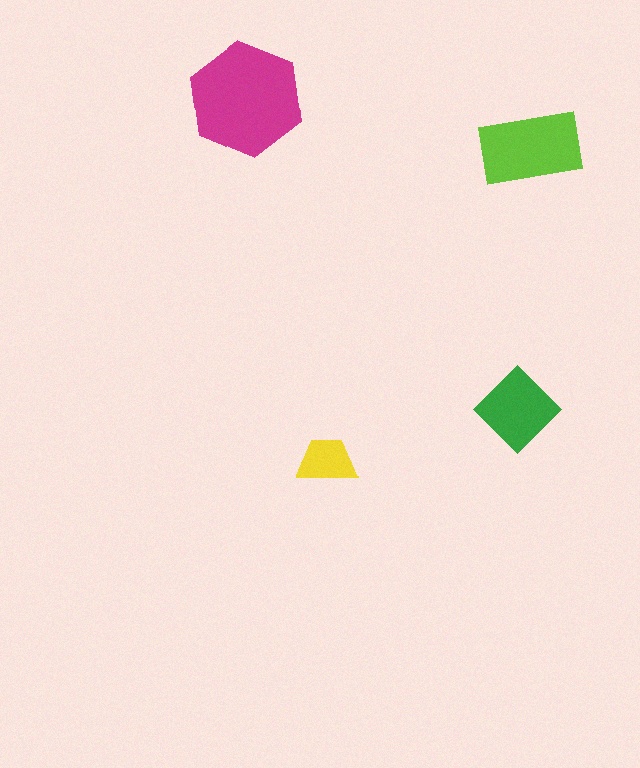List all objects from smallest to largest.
The yellow trapezoid, the green diamond, the lime rectangle, the magenta hexagon.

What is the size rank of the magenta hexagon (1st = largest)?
1st.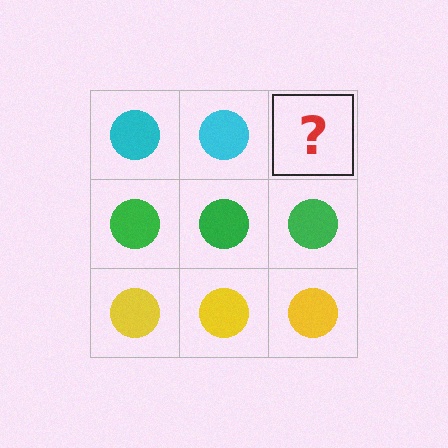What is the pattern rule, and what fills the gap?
The rule is that each row has a consistent color. The gap should be filled with a cyan circle.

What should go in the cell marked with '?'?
The missing cell should contain a cyan circle.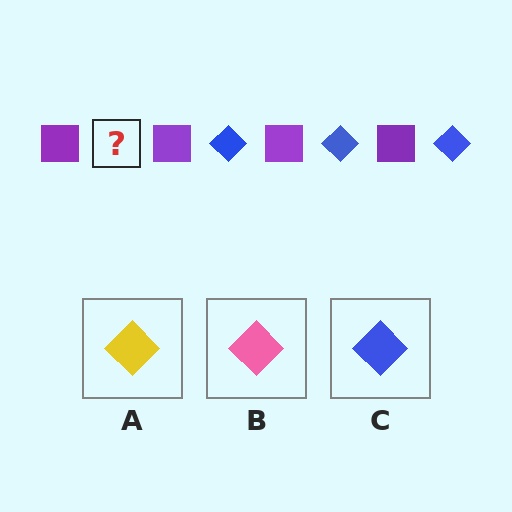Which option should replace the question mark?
Option C.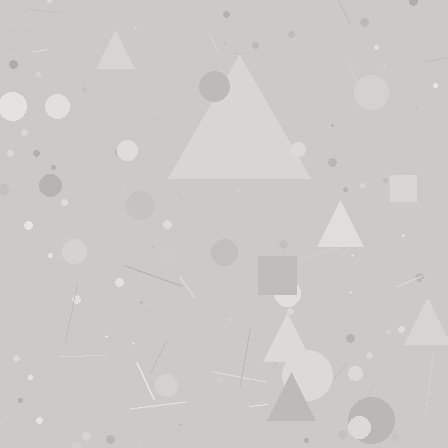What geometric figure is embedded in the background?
A triangle is embedded in the background.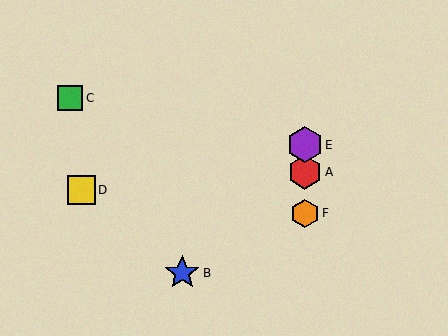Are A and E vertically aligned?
Yes, both are at x≈305.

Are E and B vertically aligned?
No, E is at x≈305 and B is at x≈182.